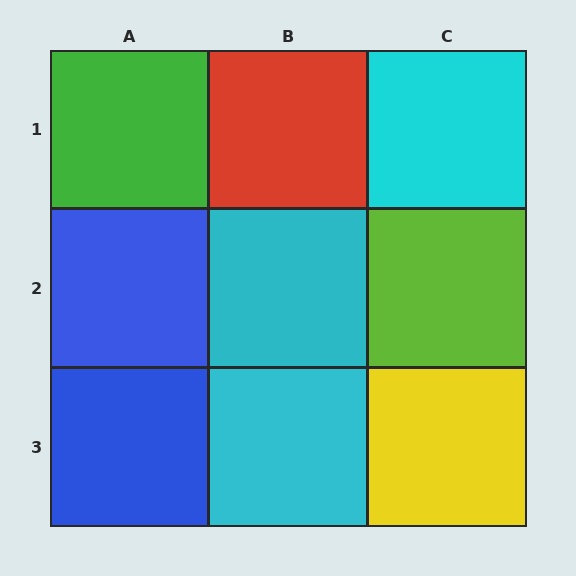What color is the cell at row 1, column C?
Cyan.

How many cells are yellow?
1 cell is yellow.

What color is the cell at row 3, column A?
Blue.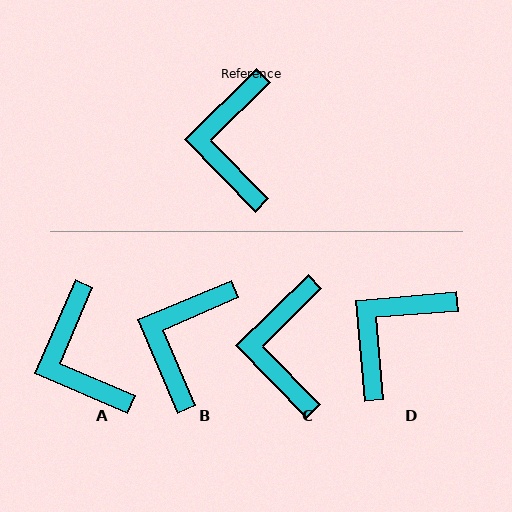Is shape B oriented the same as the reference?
No, it is off by about 21 degrees.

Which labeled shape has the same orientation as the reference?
C.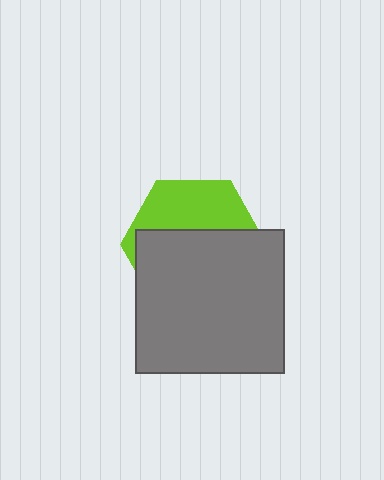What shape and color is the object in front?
The object in front is a gray rectangle.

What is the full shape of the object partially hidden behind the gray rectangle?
The partially hidden object is a lime hexagon.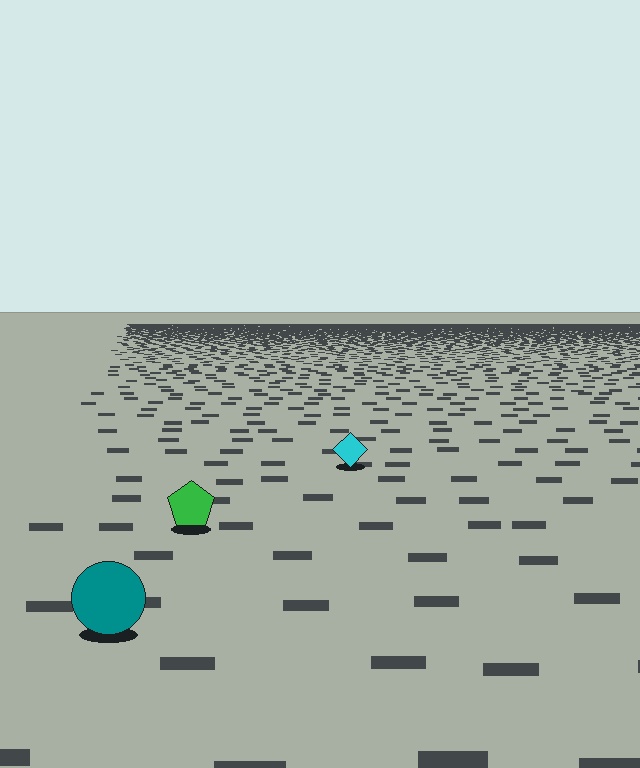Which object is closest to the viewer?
The teal circle is closest. The texture marks near it are larger and more spread out.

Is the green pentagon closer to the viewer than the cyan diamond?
Yes. The green pentagon is closer — you can tell from the texture gradient: the ground texture is coarser near it.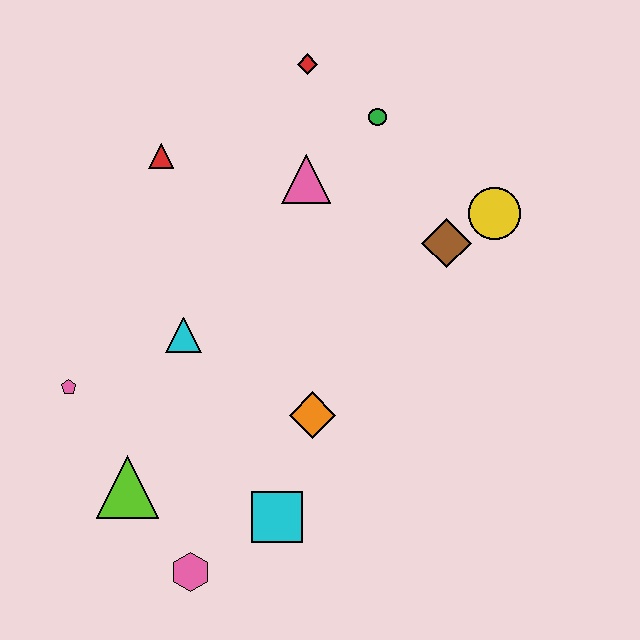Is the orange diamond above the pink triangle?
No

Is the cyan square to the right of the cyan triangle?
Yes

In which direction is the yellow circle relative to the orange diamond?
The yellow circle is above the orange diamond.